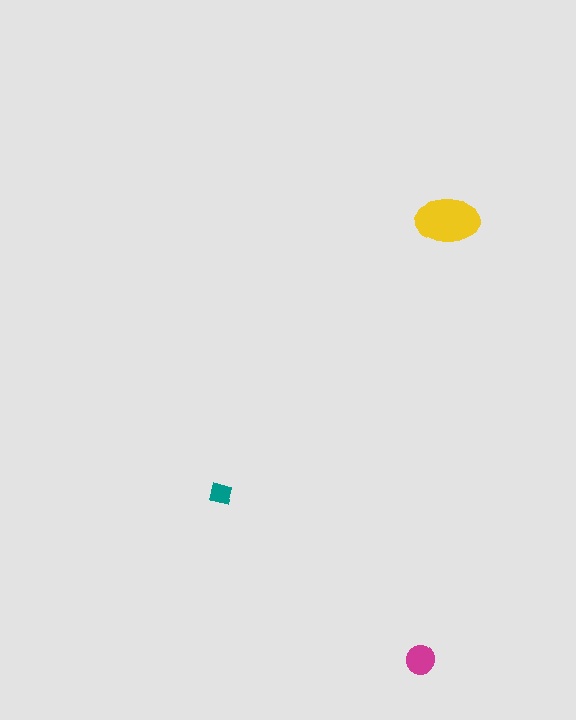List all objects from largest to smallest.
The yellow ellipse, the magenta circle, the teal square.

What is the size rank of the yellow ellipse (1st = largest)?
1st.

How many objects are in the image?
There are 3 objects in the image.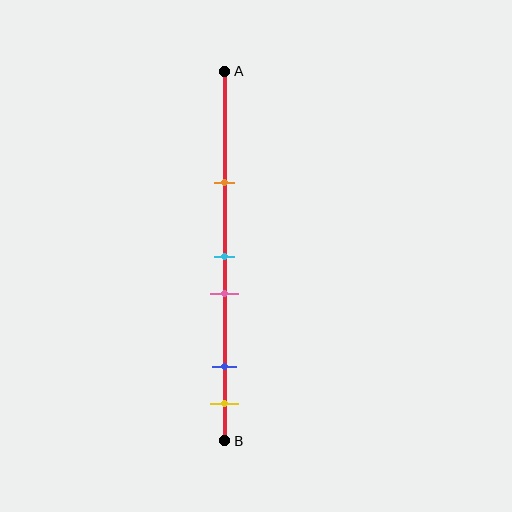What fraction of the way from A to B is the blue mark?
The blue mark is approximately 80% (0.8) of the way from A to B.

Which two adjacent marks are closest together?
The cyan and pink marks are the closest adjacent pair.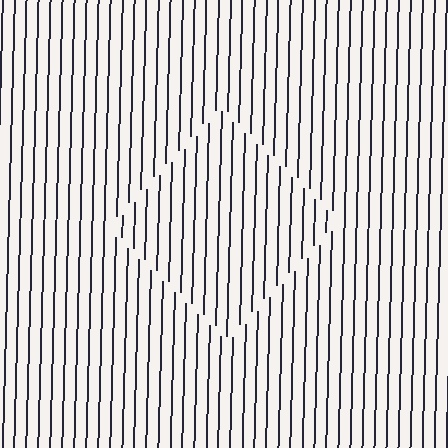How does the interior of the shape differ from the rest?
The interior of the shape contains the same grating, shifted by half a period — the contour is defined by the phase discontinuity where line-ends from the inner and outer gratings abut.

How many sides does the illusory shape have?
4 sides — the line-ends trace a square.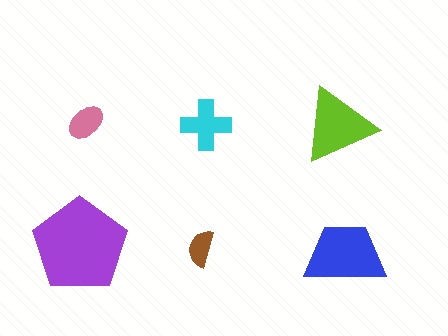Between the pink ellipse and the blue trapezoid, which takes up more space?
The blue trapezoid.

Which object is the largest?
The purple pentagon.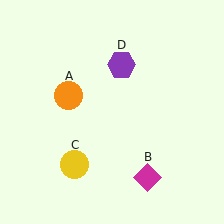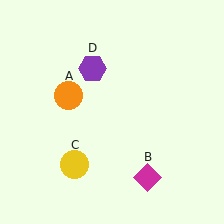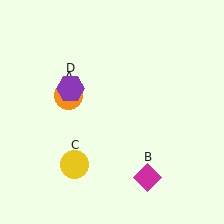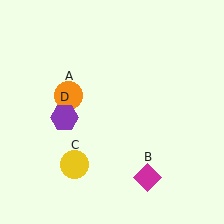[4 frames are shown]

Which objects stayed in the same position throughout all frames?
Orange circle (object A) and magenta diamond (object B) and yellow circle (object C) remained stationary.